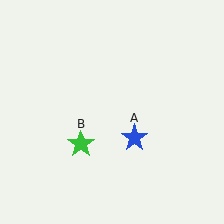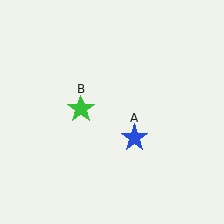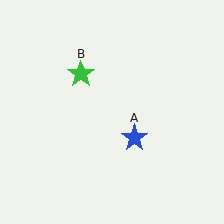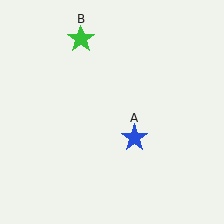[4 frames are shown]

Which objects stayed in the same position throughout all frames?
Blue star (object A) remained stationary.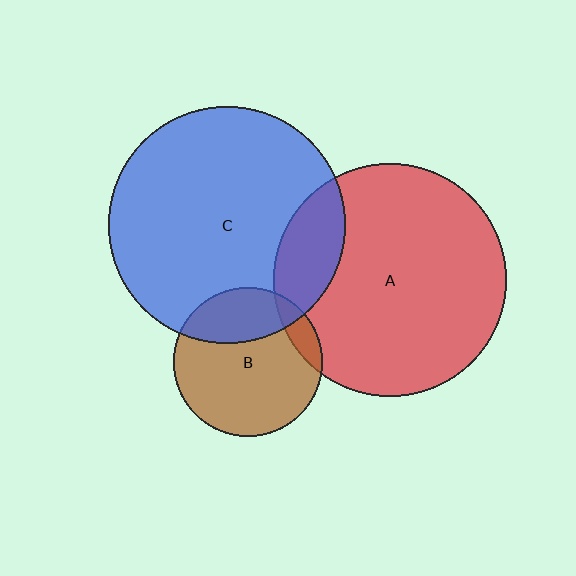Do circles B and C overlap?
Yes.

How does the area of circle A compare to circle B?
Approximately 2.4 times.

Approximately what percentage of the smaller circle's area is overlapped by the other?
Approximately 30%.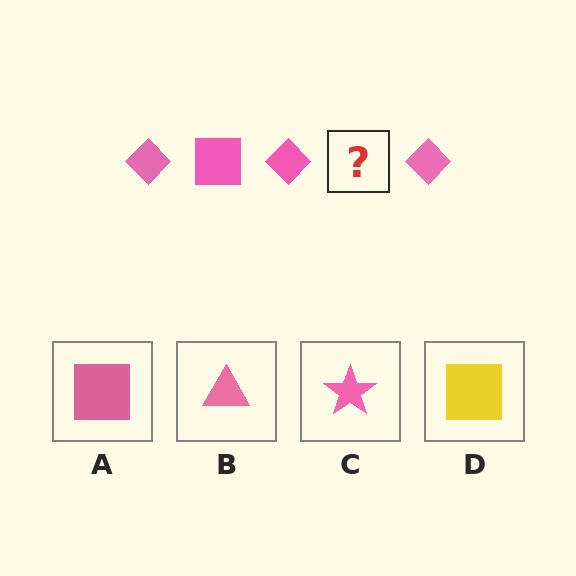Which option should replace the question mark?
Option A.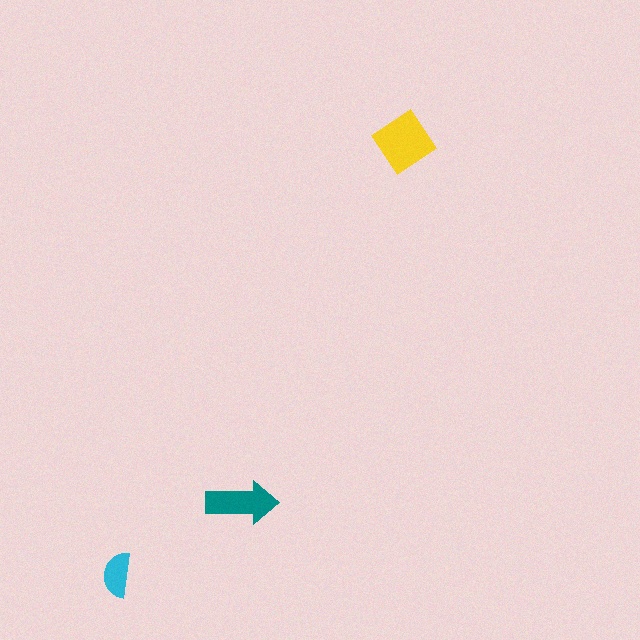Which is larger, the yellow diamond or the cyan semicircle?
The yellow diamond.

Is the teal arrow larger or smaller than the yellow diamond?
Smaller.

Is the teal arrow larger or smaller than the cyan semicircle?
Larger.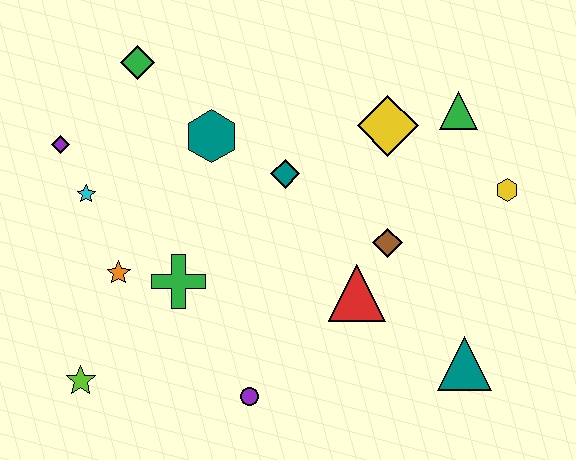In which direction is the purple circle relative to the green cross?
The purple circle is below the green cross.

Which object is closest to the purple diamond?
The cyan star is closest to the purple diamond.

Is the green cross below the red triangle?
No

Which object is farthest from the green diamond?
The teal triangle is farthest from the green diamond.